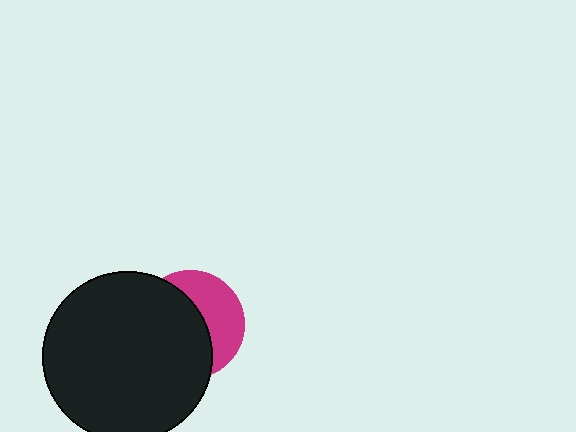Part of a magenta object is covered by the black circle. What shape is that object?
It is a circle.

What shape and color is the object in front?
The object in front is a black circle.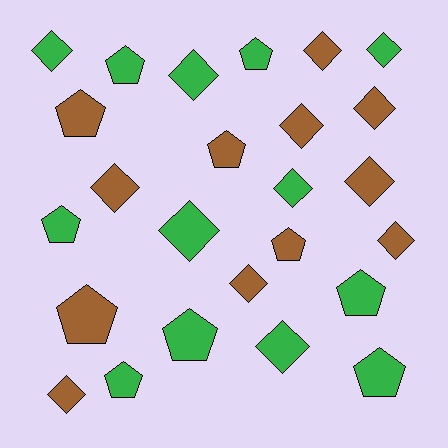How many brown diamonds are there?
There are 8 brown diamonds.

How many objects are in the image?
There are 25 objects.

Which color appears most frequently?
Green, with 13 objects.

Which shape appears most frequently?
Diamond, with 14 objects.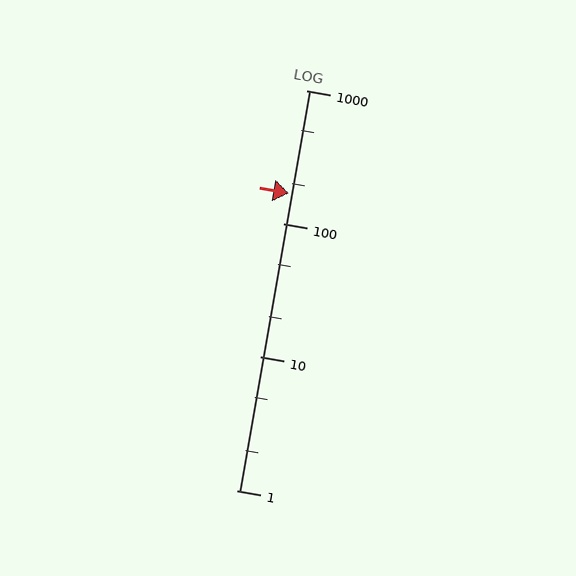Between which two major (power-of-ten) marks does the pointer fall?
The pointer is between 100 and 1000.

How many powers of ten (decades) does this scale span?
The scale spans 3 decades, from 1 to 1000.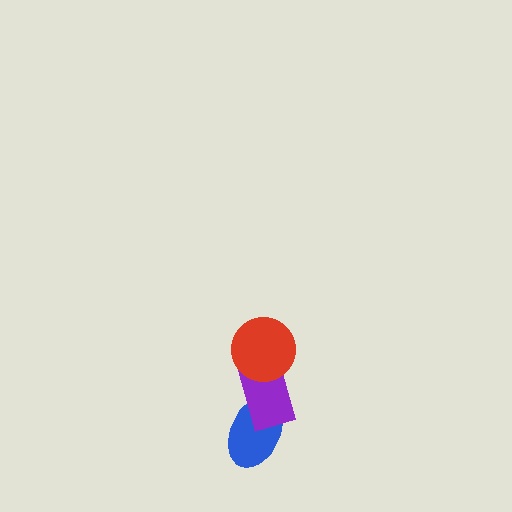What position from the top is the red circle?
The red circle is 1st from the top.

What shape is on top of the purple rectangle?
The red circle is on top of the purple rectangle.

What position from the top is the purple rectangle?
The purple rectangle is 2nd from the top.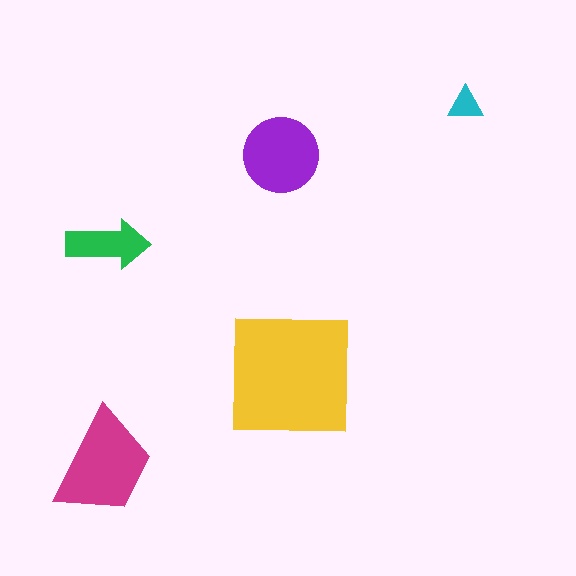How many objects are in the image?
There are 5 objects in the image.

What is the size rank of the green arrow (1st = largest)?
4th.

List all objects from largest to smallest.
The yellow square, the magenta trapezoid, the purple circle, the green arrow, the cyan triangle.